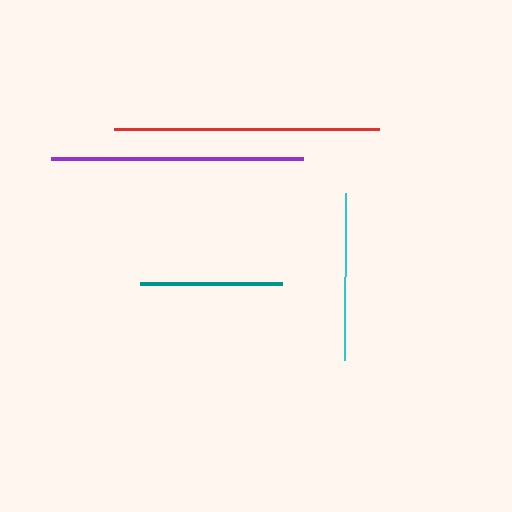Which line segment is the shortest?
The teal line is the shortest at approximately 142 pixels.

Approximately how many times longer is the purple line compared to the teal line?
The purple line is approximately 1.8 times the length of the teal line.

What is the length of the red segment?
The red segment is approximately 265 pixels long.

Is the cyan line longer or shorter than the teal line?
The cyan line is longer than the teal line.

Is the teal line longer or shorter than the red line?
The red line is longer than the teal line.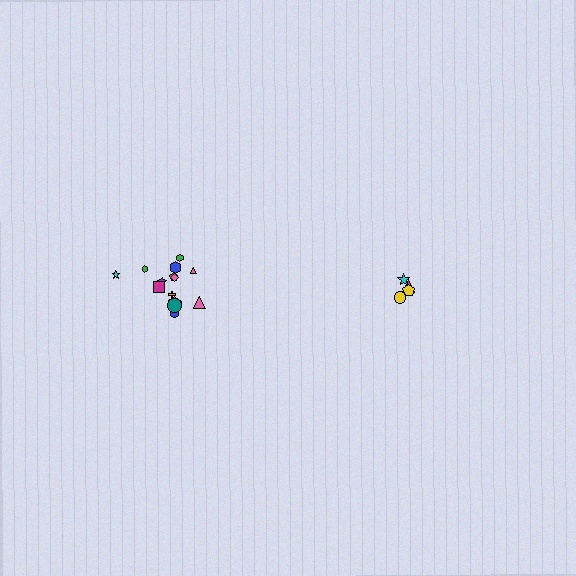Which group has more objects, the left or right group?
The left group.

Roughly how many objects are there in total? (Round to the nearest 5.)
Roughly 20 objects in total.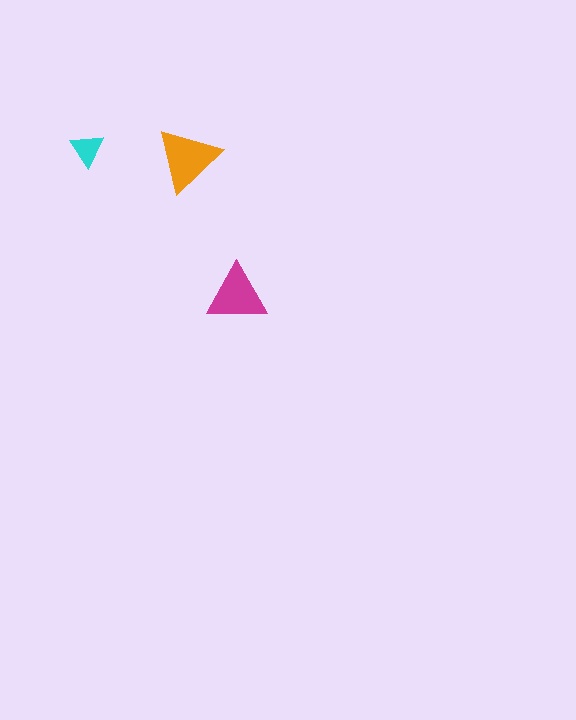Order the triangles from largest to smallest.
the orange one, the magenta one, the cyan one.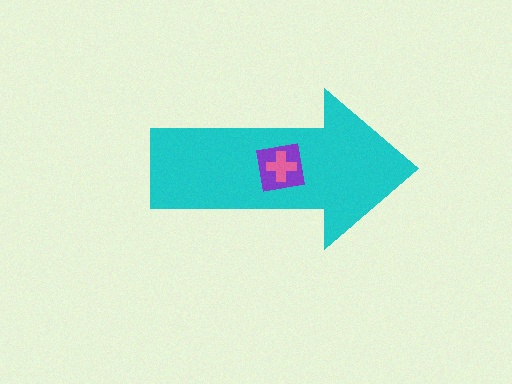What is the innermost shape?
The pink cross.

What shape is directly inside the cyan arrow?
The purple square.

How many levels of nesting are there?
3.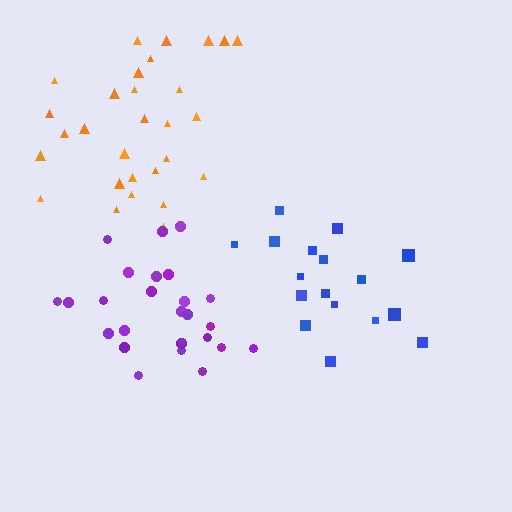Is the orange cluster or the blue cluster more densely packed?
Orange.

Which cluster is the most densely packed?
Purple.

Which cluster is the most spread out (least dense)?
Blue.